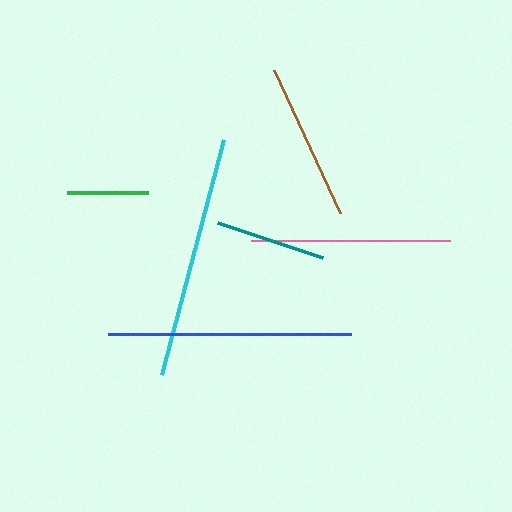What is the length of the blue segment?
The blue segment is approximately 243 pixels long.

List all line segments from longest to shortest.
From longest to shortest: cyan, blue, pink, brown, teal, green.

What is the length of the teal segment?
The teal segment is approximately 110 pixels long.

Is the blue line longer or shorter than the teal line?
The blue line is longer than the teal line.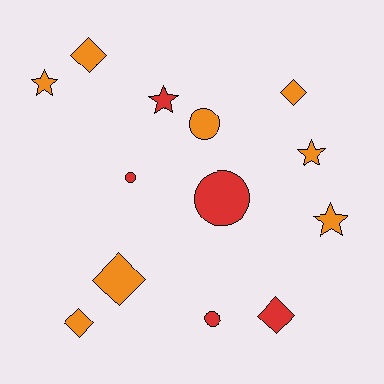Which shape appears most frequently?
Diamond, with 5 objects.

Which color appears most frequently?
Orange, with 8 objects.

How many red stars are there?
There is 1 red star.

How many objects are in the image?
There are 13 objects.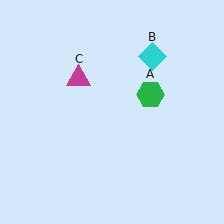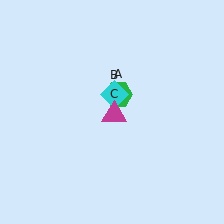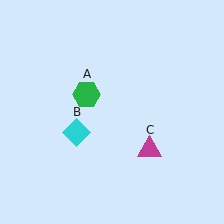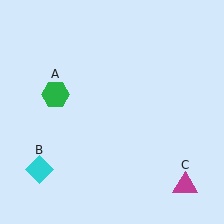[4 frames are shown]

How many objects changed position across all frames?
3 objects changed position: green hexagon (object A), cyan diamond (object B), magenta triangle (object C).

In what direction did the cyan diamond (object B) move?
The cyan diamond (object B) moved down and to the left.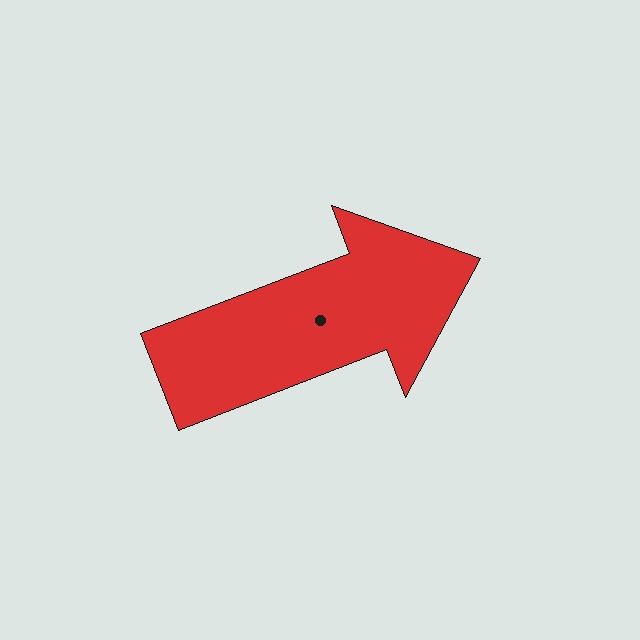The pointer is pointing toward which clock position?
Roughly 2 o'clock.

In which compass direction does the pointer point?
East.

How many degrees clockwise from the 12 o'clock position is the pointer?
Approximately 69 degrees.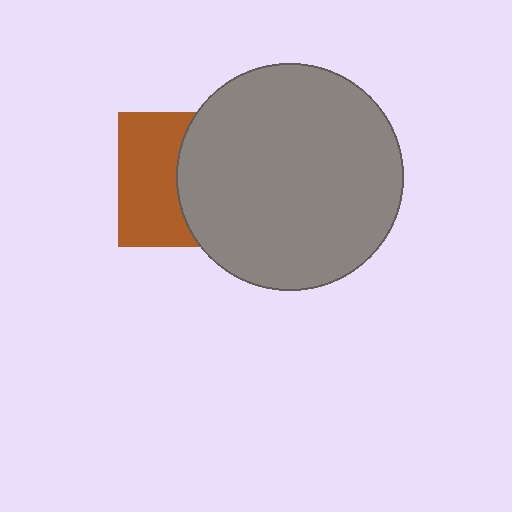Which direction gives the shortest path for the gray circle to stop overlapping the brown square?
Moving right gives the shortest separation.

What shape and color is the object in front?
The object in front is a gray circle.